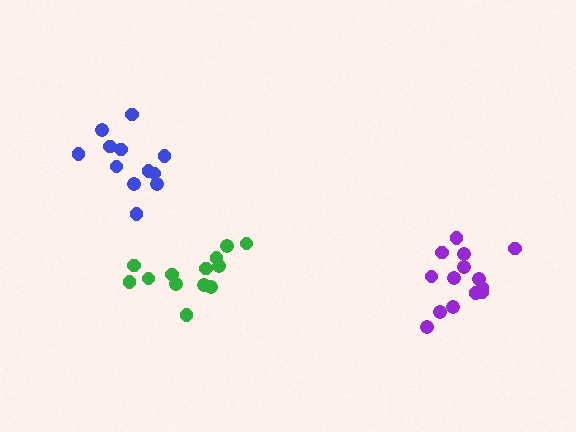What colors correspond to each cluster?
The clusters are colored: blue, green, purple.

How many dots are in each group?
Group 1: 12 dots, Group 2: 13 dots, Group 3: 14 dots (39 total).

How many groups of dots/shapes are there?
There are 3 groups.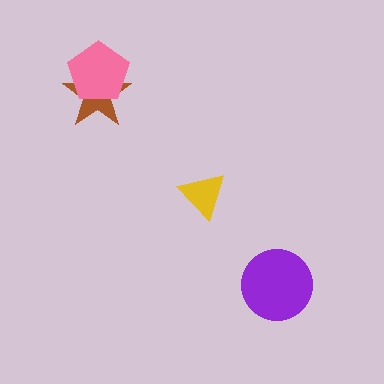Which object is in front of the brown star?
The pink pentagon is in front of the brown star.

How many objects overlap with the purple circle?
0 objects overlap with the purple circle.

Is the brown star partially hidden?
Yes, it is partially covered by another shape.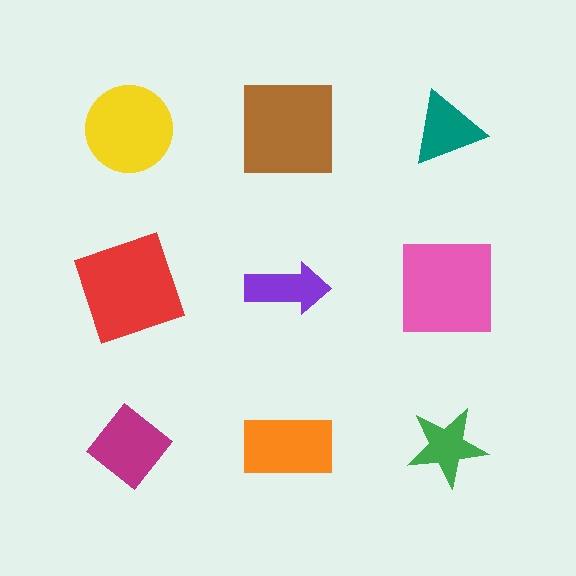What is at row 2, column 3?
A pink square.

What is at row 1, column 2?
A brown square.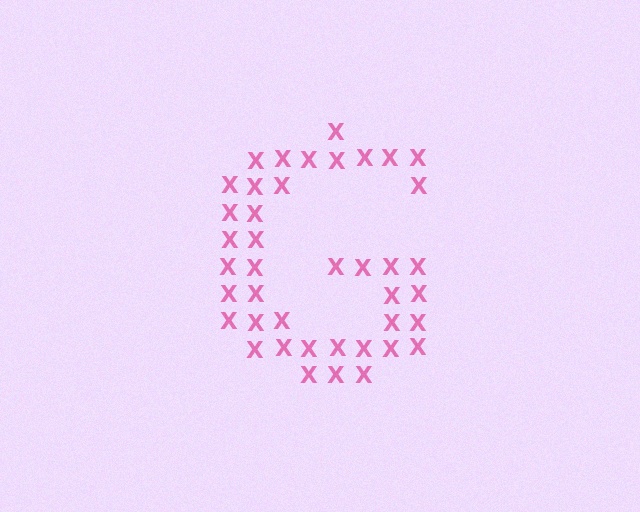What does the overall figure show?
The overall figure shows the letter G.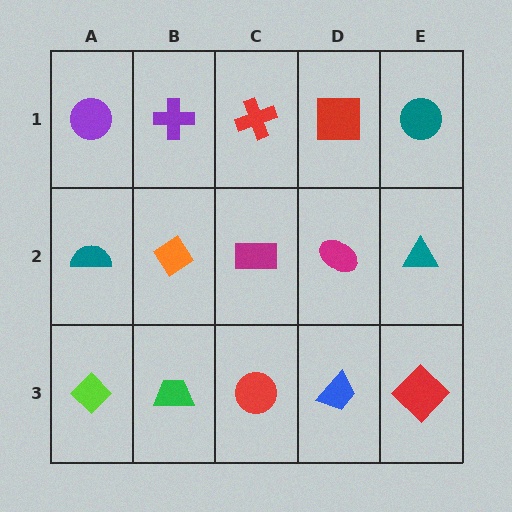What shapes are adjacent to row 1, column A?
A teal semicircle (row 2, column A), a purple cross (row 1, column B).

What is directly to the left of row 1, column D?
A red cross.